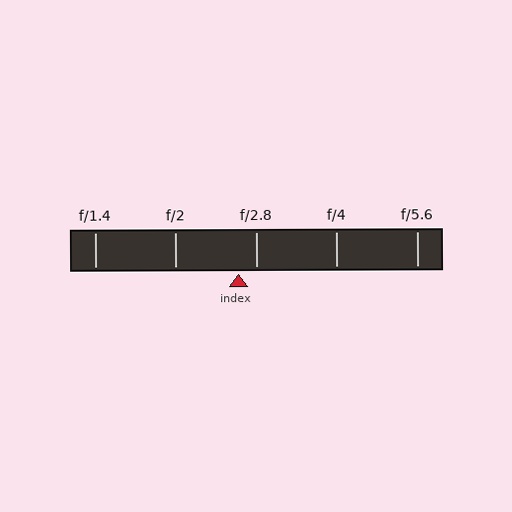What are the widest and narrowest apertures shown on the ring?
The widest aperture shown is f/1.4 and the narrowest is f/5.6.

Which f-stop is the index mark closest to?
The index mark is closest to f/2.8.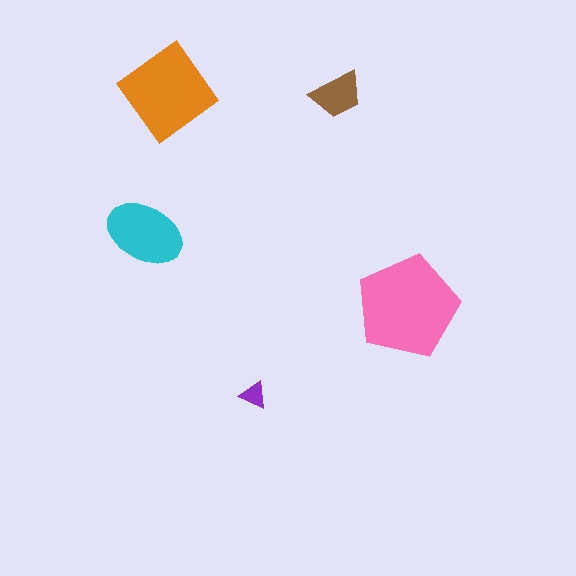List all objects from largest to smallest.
The pink pentagon, the orange diamond, the cyan ellipse, the brown trapezoid, the purple triangle.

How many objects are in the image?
There are 5 objects in the image.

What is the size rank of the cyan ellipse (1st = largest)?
3rd.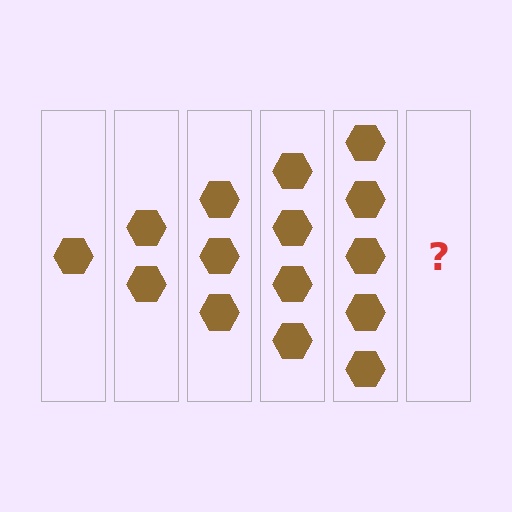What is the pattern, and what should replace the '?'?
The pattern is that each step adds one more hexagon. The '?' should be 6 hexagons.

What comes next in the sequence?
The next element should be 6 hexagons.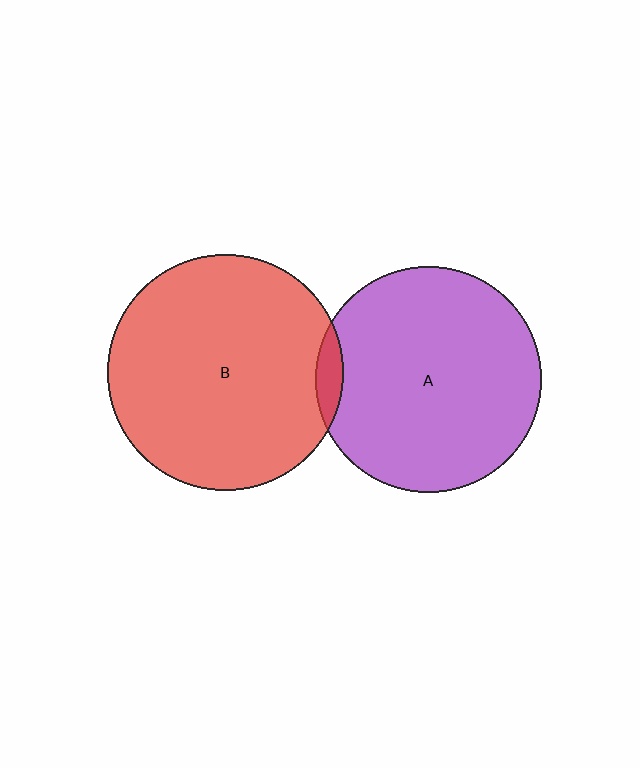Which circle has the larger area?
Circle B (red).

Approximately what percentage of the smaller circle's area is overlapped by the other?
Approximately 5%.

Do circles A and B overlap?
Yes.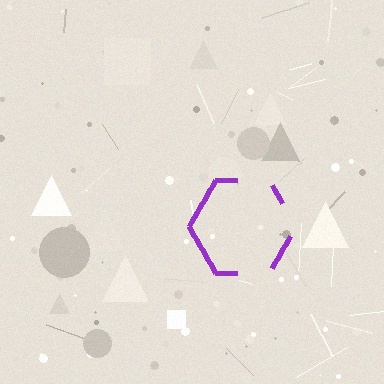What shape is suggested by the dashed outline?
The dashed outline suggests a hexagon.